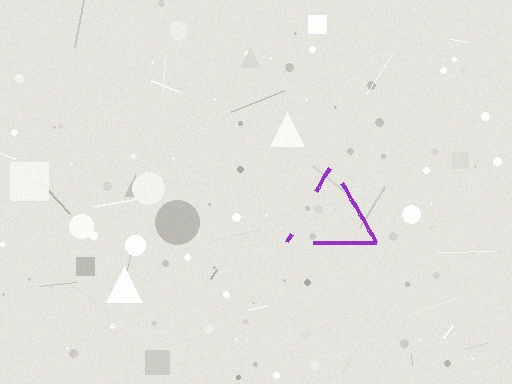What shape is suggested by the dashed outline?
The dashed outline suggests a triangle.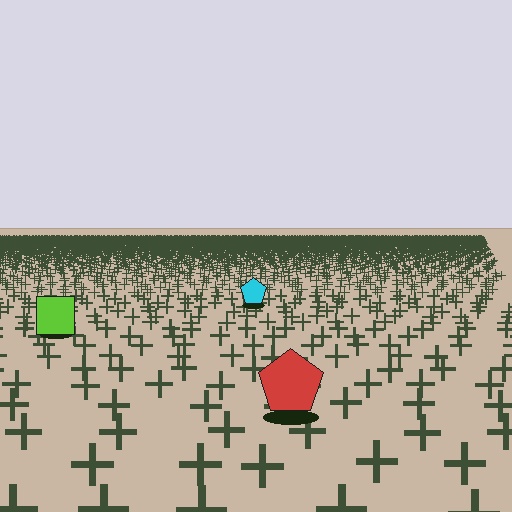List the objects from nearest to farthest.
From nearest to farthest: the red pentagon, the lime square, the cyan pentagon.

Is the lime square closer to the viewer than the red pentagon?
No. The red pentagon is closer — you can tell from the texture gradient: the ground texture is coarser near it.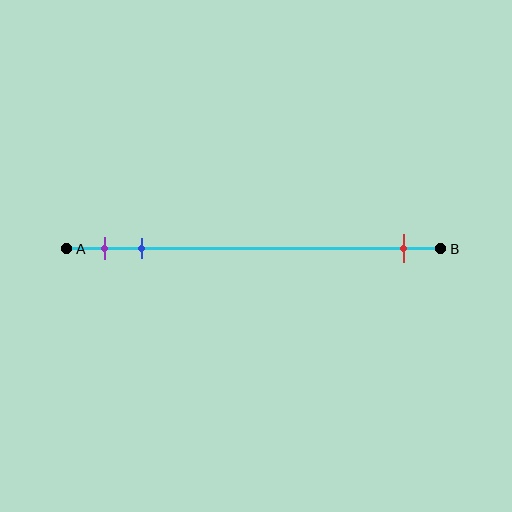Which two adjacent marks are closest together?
The purple and blue marks are the closest adjacent pair.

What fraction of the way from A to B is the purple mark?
The purple mark is approximately 10% (0.1) of the way from A to B.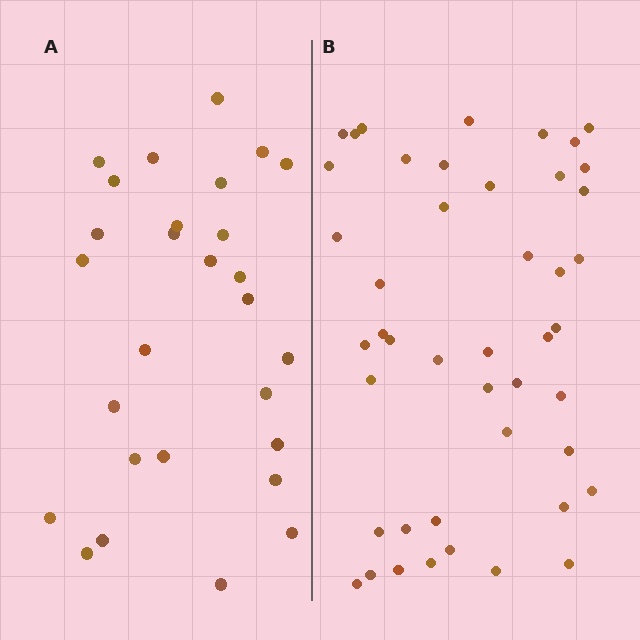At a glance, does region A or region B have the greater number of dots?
Region B (the right region) has more dots.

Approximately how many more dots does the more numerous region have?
Region B has approximately 15 more dots than region A.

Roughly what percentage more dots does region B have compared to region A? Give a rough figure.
About 60% more.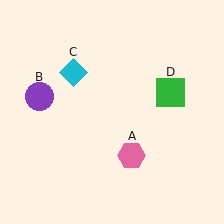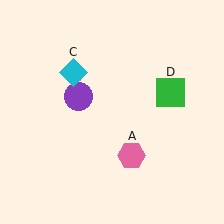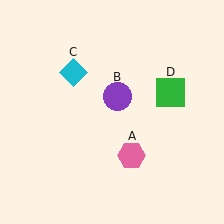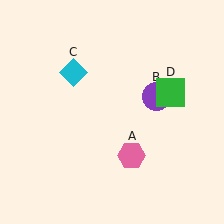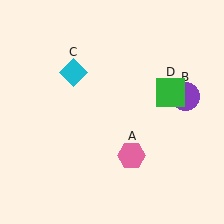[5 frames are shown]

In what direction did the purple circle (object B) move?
The purple circle (object B) moved right.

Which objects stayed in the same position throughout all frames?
Pink hexagon (object A) and cyan diamond (object C) and green square (object D) remained stationary.